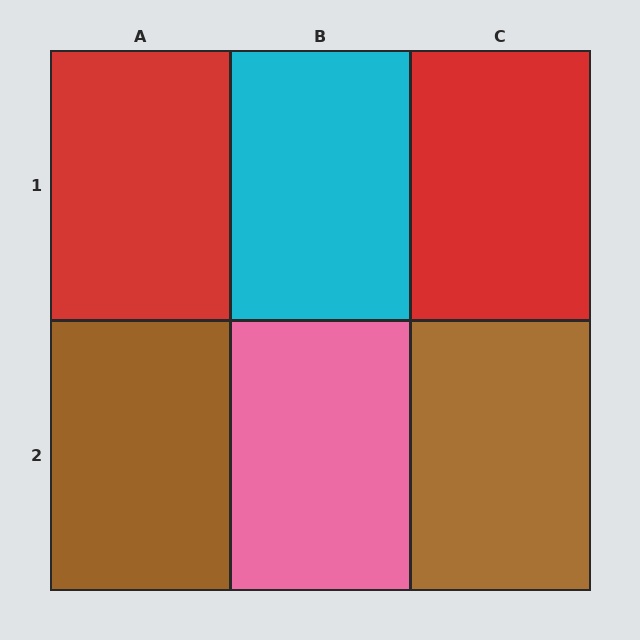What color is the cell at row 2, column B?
Pink.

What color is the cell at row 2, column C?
Brown.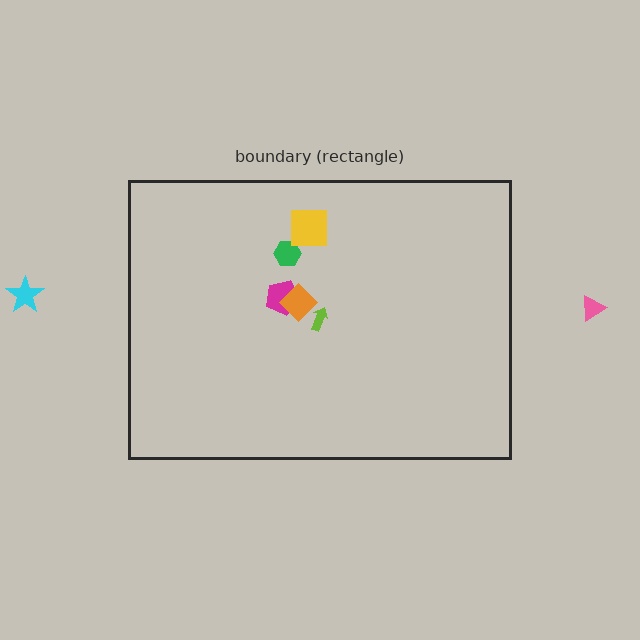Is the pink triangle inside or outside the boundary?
Outside.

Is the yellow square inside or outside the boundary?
Inside.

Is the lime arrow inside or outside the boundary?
Inside.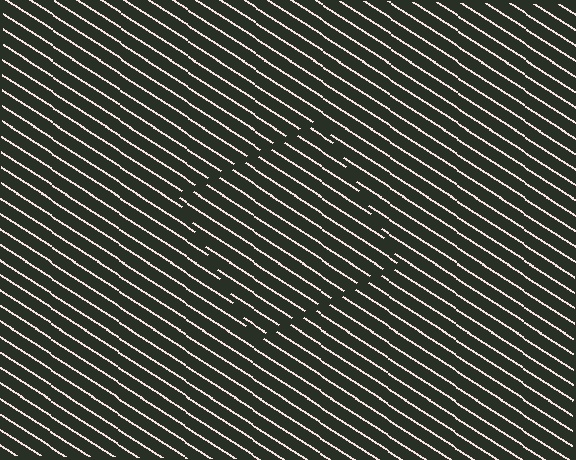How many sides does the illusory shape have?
4 sides — the line-ends trace a square.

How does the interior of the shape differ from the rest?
The interior of the shape contains the same grating, shifted by half a period — the contour is defined by the phase discontinuity where line-ends from the inner and outer gratings abut.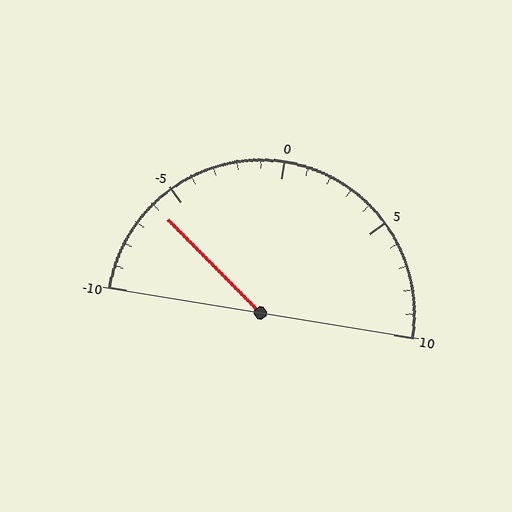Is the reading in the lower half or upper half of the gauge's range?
The reading is in the lower half of the range (-10 to 10).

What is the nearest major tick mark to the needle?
The nearest major tick mark is -5.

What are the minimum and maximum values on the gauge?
The gauge ranges from -10 to 10.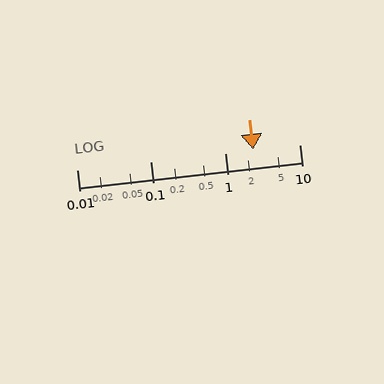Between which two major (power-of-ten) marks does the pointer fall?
The pointer is between 1 and 10.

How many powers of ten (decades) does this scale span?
The scale spans 3 decades, from 0.01 to 10.